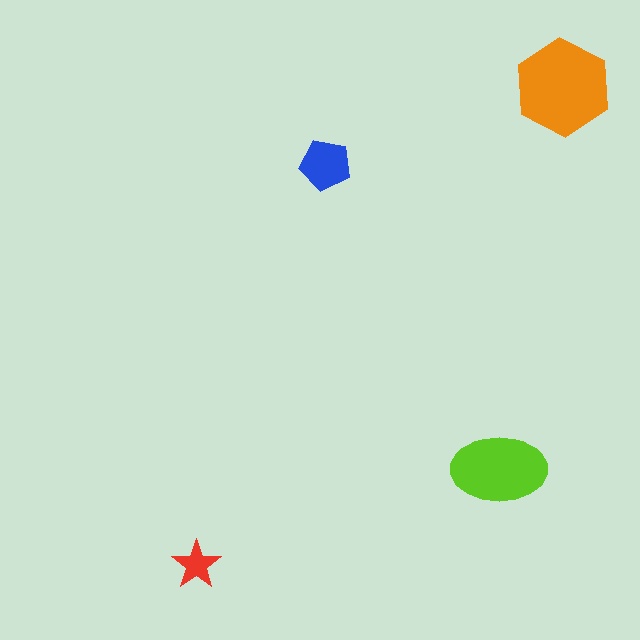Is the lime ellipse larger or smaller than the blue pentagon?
Larger.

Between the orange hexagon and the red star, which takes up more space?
The orange hexagon.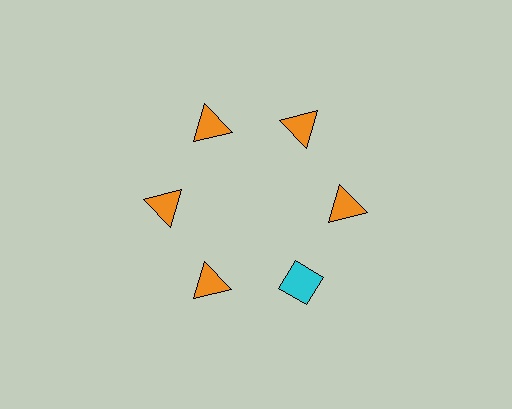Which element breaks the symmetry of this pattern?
The cyan diamond at roughly the 5 o'clock position breaks the symmetry. All other shapes are orange triangles.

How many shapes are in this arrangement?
There are 6 shapes arranged in a ring pattern.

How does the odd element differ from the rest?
It differs in both color (cyan instead of orange) and shape (diamond instead of triangle).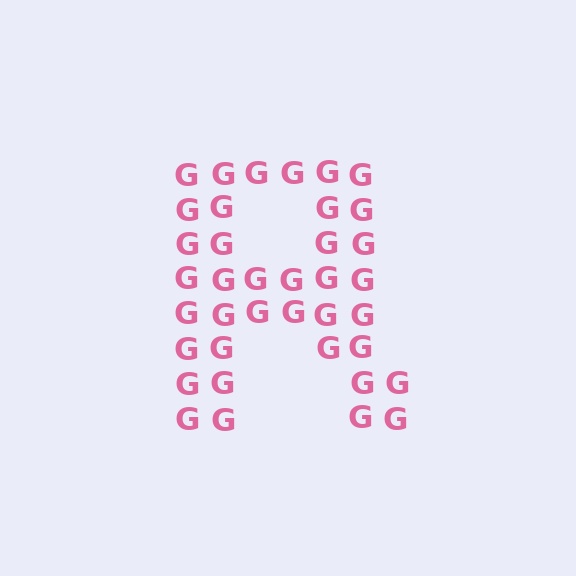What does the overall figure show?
The overall figure shows the letter R.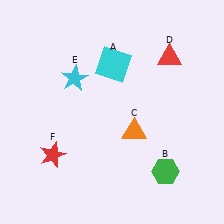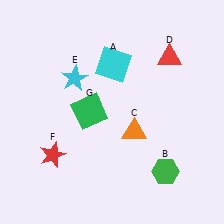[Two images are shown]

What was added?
A green square (G) was added in Image 2.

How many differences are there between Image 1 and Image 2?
There is 1 difference between the two images.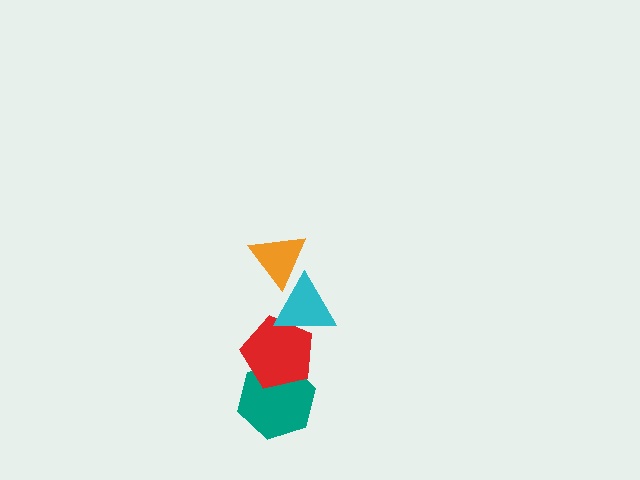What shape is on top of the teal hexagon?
The red pentagon is on top of the teal hexagon.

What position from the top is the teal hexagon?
The teal hexagon is 4th from the top.